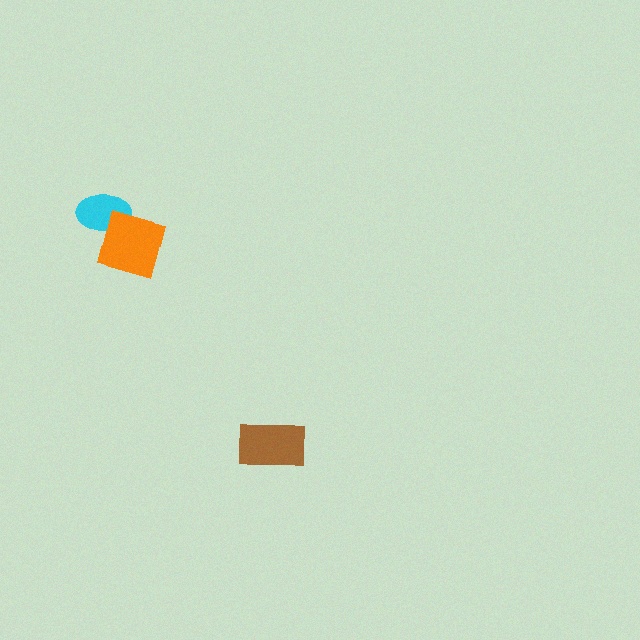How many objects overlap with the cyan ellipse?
1 object overlaps with the cyan ellipse.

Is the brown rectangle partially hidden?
No, no other shape covers it.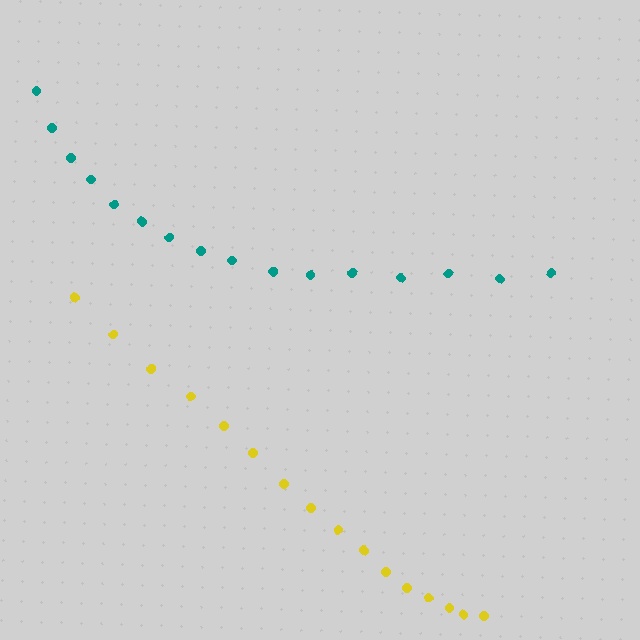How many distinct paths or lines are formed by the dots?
There are 2 distinct paths.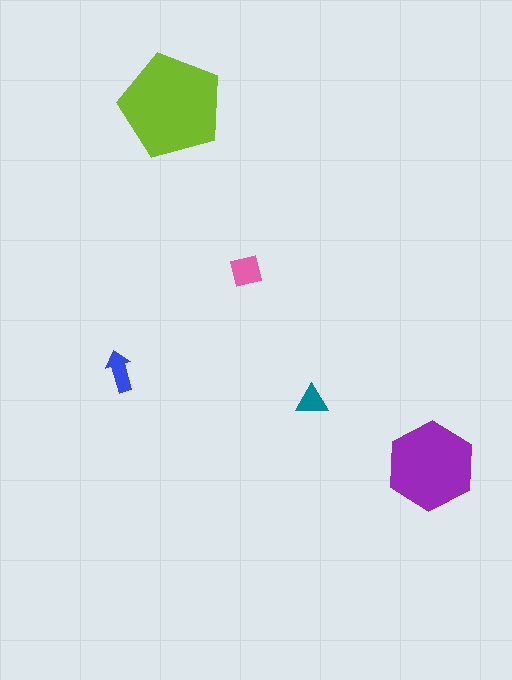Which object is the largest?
The lime pentagon.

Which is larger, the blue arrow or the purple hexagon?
The purple hexagon.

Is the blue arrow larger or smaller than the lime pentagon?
Smaller.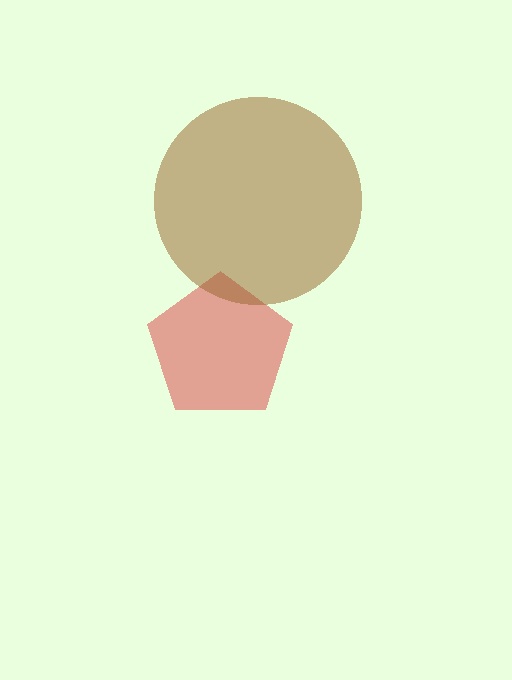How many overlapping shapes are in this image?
There are 2 overlapping shapes in the image.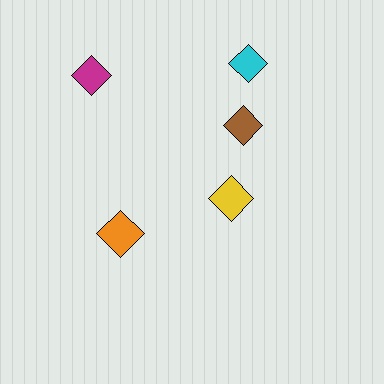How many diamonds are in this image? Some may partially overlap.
There are 5 diamonds.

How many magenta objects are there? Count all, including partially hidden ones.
There is 1 magenta object.